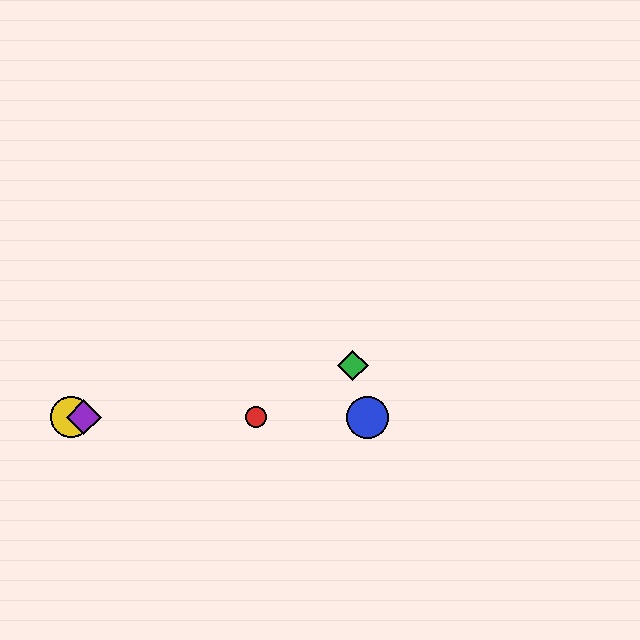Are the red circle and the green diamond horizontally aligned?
No, the red circle is at y≈417 and the green diamond is at y≈365.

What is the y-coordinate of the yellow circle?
The yellow circle is at y≈417.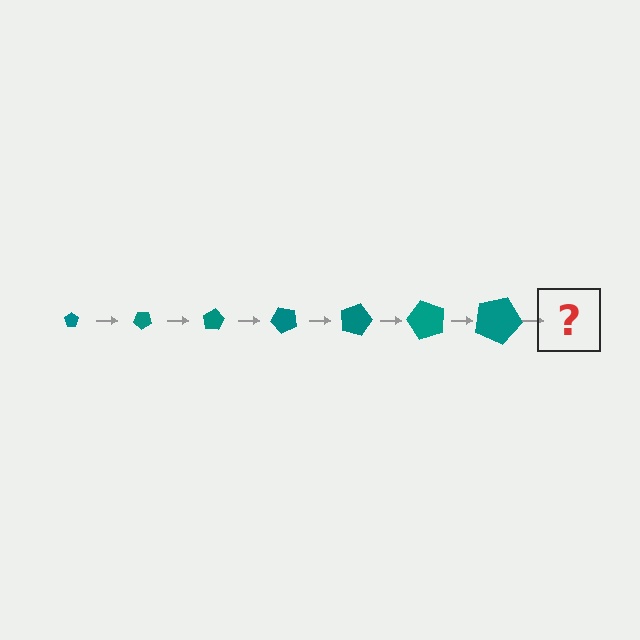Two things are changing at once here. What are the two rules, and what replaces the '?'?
The two rules are that the pentagon grows larger each step and it rotates 40 degrees each step. The '?' should be a pentagon, larger than the previous one and rotated 280 degrees from the start.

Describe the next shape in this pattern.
It should be a pentagon, larger than the previous one and rotated 280 degrees from the start.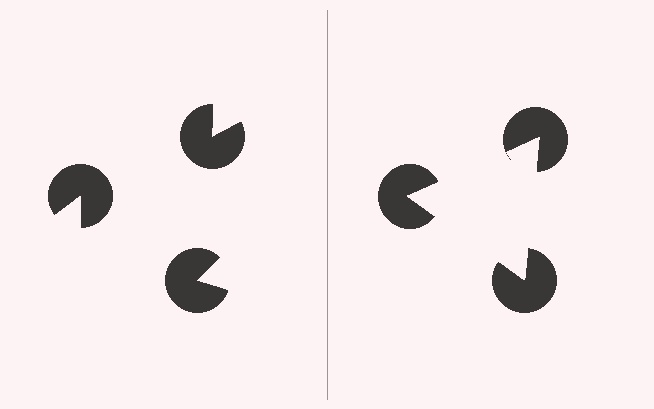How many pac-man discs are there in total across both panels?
6 — 3 on each side.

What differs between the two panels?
The pac-man discs are positioned identically on both sides; only the wedge orientations differ. On the right they align to a triangle; on the left they are misaligned.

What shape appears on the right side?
An illusory triangle.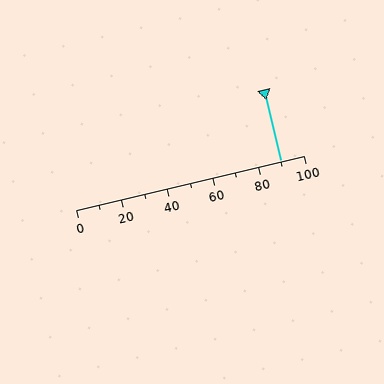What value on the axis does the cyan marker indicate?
The marker indicates approximately 90.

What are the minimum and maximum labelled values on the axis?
The axis runs from 0 to 100.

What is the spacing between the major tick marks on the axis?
The major ticks are spaced 20 apart.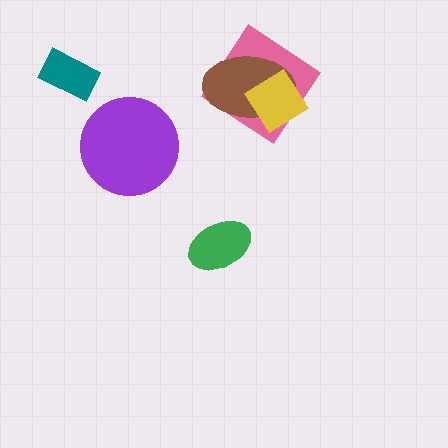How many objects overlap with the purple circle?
0 objects overlap with the purple circle.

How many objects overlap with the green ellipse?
0 objects overlap with the green ellipse.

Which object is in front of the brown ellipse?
The yellow diamond is in front of the brown ellipse.